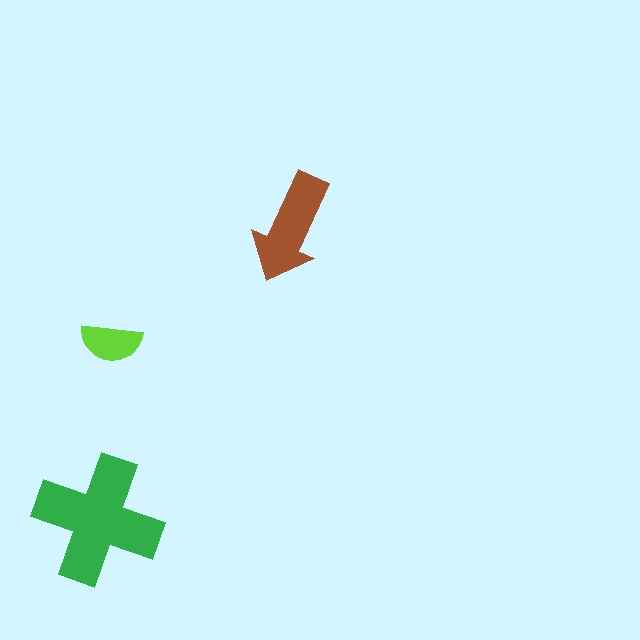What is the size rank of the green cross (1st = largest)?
1st.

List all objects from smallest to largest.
The lime semicircle, the brown arrow, the green cross.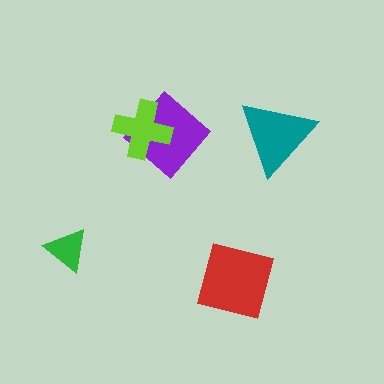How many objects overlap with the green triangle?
0 objects overlap with the green triangle.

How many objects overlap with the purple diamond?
1 object overlaps with the purple diamond.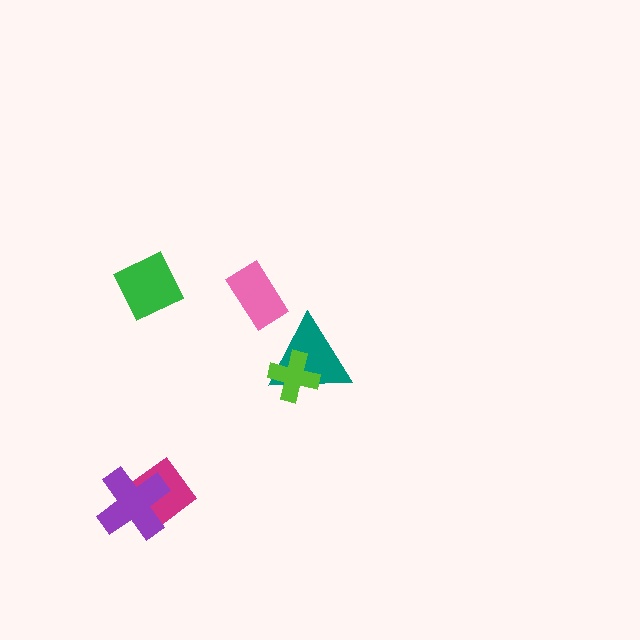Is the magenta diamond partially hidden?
Yes, it is partially covered by another shape.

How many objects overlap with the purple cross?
1 object overlaps with the purple cross.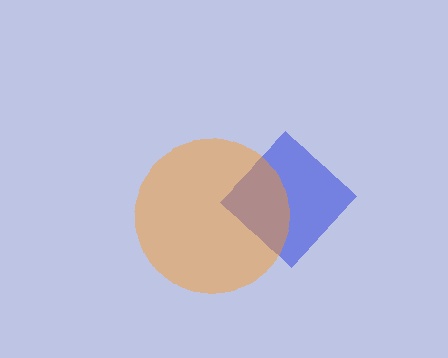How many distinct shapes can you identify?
There are 2 distinct shapes: a blue diamond, an orange circle.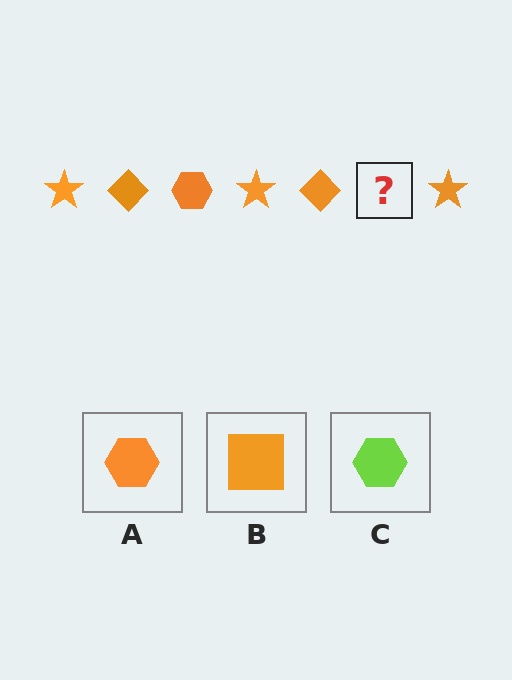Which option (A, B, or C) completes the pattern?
A.